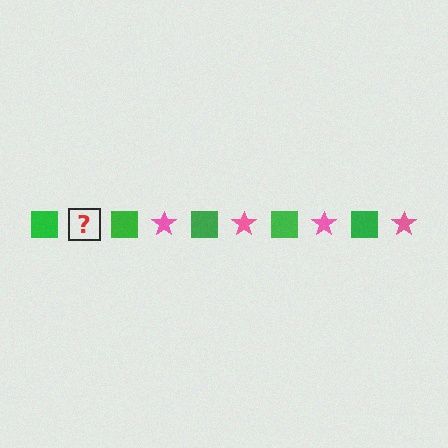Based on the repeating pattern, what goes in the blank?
The blank should be a pink star.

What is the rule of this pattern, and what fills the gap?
The rule is that the pattern alternates between green square and pink star. The gap should be filled with a pink star.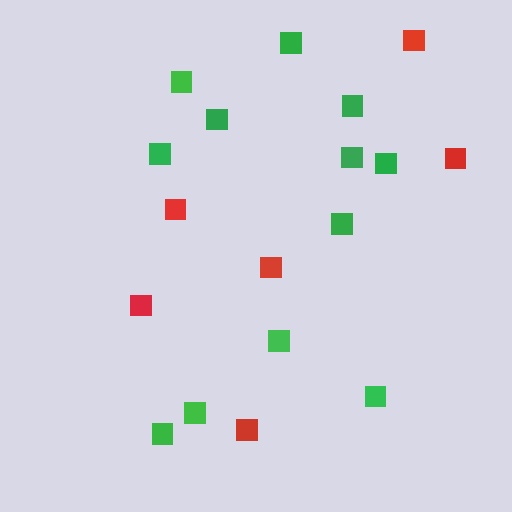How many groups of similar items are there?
There are 2 groups: one group of red squares (6) and one group of green squares (12).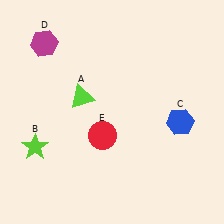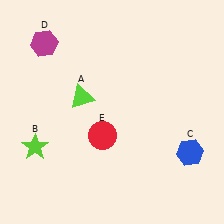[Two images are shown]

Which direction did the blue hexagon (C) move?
The blue hexagon (C) moved down.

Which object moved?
The blue hexagon (C) moved down.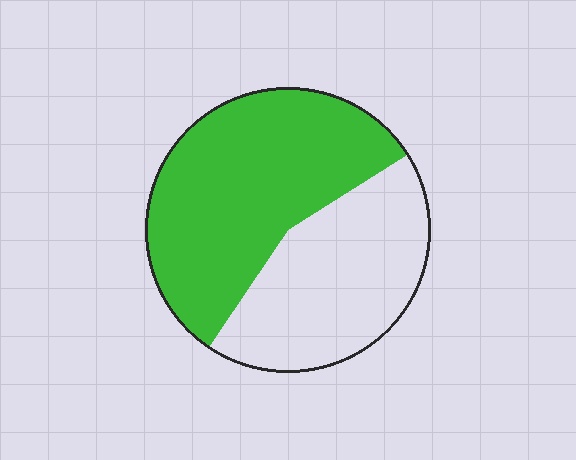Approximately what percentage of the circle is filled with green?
Approximately 55%.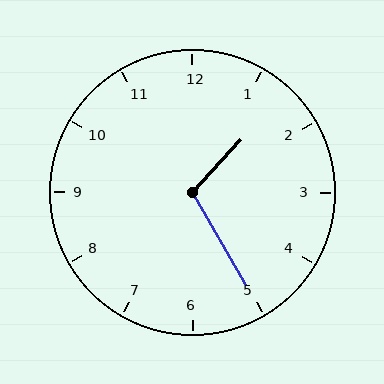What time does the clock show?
1:25.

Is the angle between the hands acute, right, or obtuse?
It is obtuse.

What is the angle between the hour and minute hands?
Approximately 108 degrees.